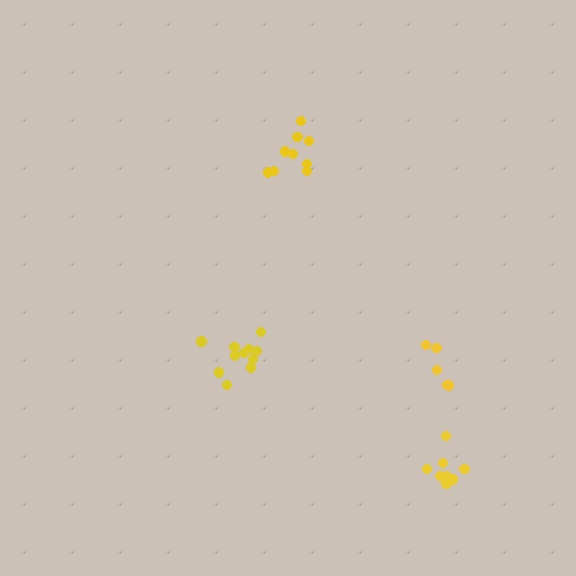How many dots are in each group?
Group 1: 11 dots, Group 2: 9 dots, Group 3: 8 dots, Group 4: 5 dots (33 total).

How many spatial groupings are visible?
There are 4 spatial groupings.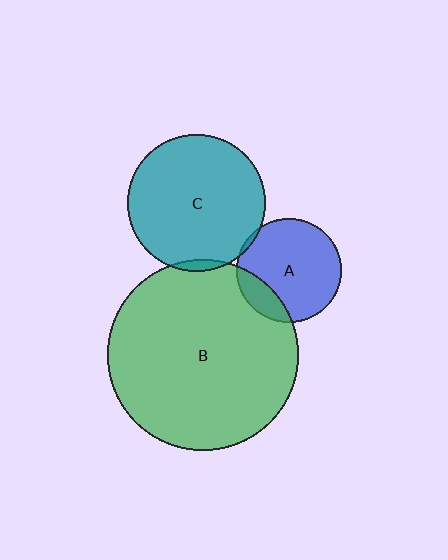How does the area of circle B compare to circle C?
Approximately 1.9 times.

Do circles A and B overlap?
Yes.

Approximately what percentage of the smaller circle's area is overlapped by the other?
Approximately 15%.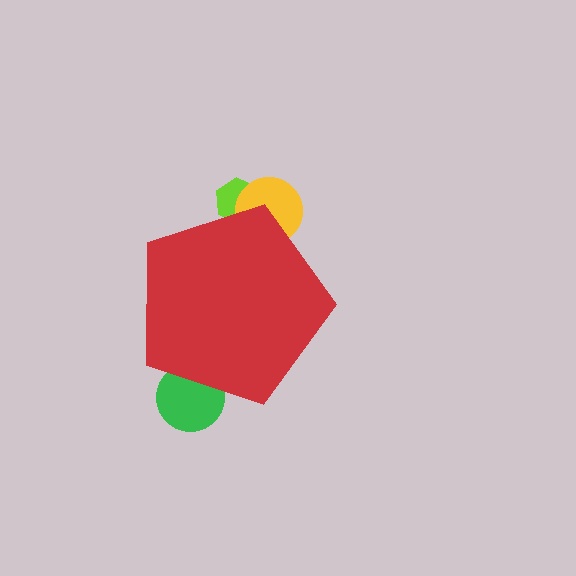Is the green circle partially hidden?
Yes, the green circle is partially hidden behind the red pentagon.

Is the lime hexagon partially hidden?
Yes, the lime hexagon is partially hidden behind the red pentagon.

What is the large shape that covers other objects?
A red pentagon.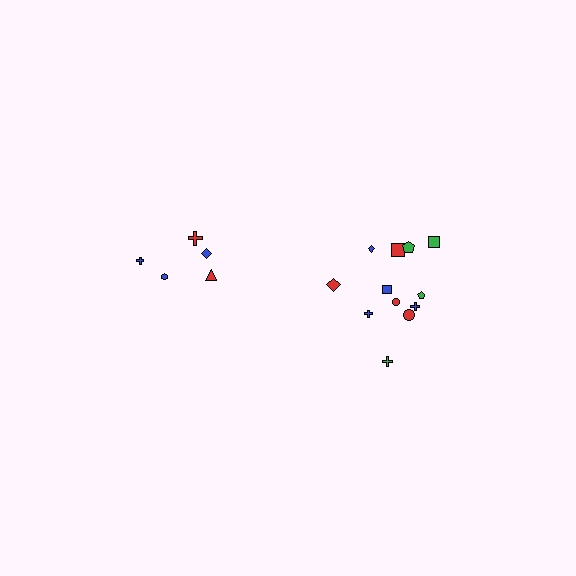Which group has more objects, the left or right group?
The right group.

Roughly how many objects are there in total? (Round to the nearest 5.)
Roughly 15 objects in total.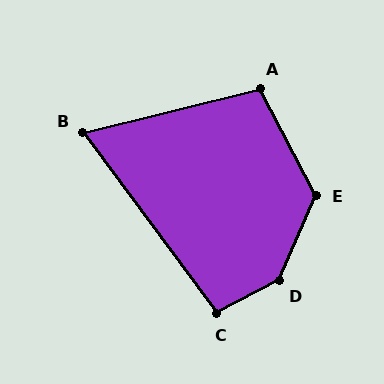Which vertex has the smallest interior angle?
B, at approximately 68 degrees.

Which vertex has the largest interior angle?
D, at approximately 142 degrees.